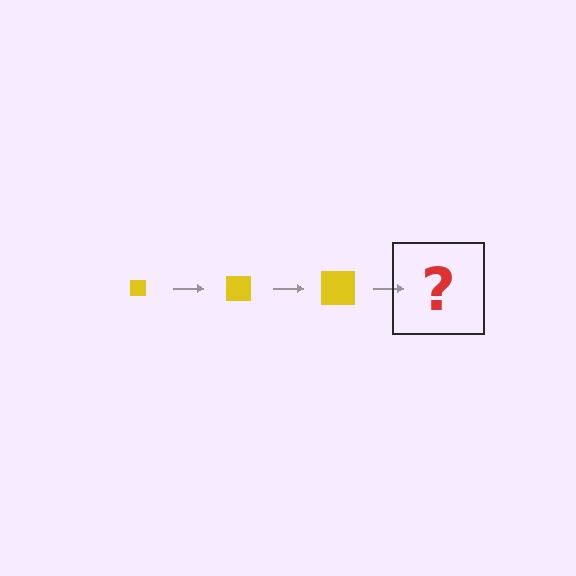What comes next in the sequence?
The next element should be a yellow square, larger than the previous one.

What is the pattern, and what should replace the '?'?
The pattern is that the square gets progressively larger each step. The '?' should be a yellow square, larger than the previous one.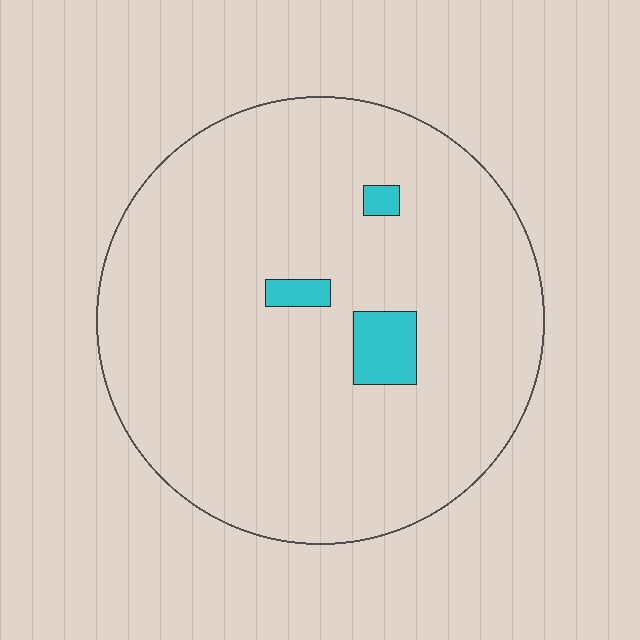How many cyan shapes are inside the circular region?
3.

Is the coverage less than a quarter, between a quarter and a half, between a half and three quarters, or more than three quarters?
Less than a quarter.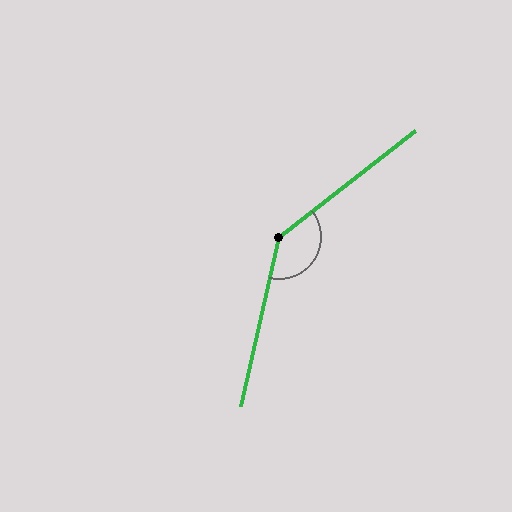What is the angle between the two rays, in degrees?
Approximately 140 degrees.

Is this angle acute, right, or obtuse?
It is obtuse.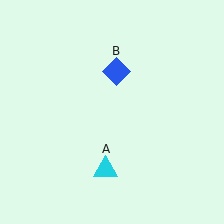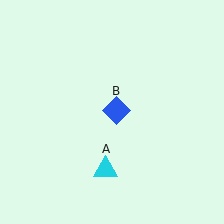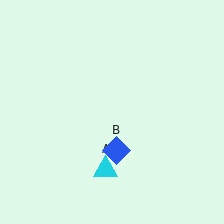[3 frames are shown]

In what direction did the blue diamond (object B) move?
The blue diamond (object B) moved down.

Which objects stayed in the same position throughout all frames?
Cyan triangle (object A) remained stationary.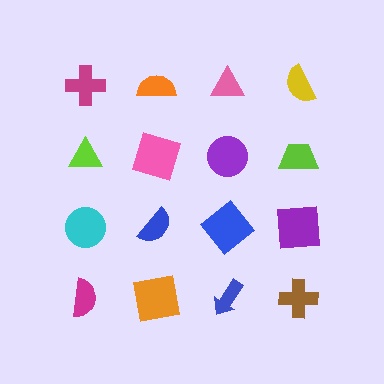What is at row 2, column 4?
A lime trapezoid.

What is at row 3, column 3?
A blue diamond.